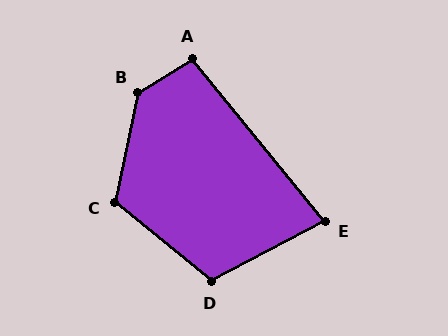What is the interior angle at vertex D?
Approximately 113 degrees (obtuse).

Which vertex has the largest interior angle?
B, at approximately 134 degrees.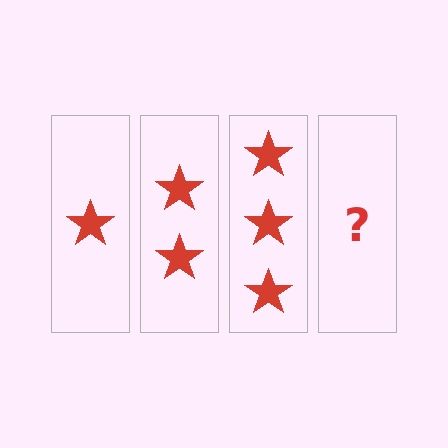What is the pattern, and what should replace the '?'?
The pattern is that each step adds one more star. The '?' should be 4 stars.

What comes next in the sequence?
The next element should be 4 stars.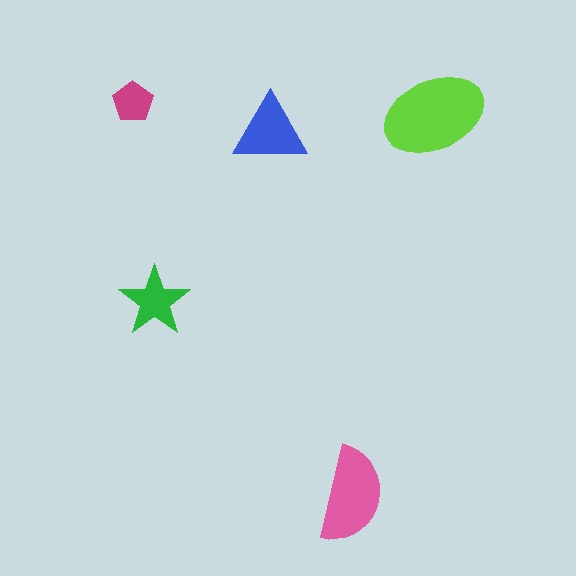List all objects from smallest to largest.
The magenta pentagon, the green star, the blue triangle, the pink semicircle, the lime ellipse.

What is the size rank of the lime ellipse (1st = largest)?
1st.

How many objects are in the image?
There are 5 objects in the image.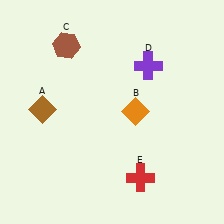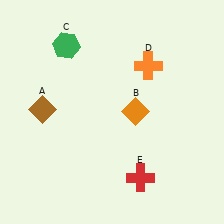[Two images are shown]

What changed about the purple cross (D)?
In Image 1, D is purple. In Image 2, it changed to orange.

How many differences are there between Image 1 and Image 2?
There are 2 differences between the two images.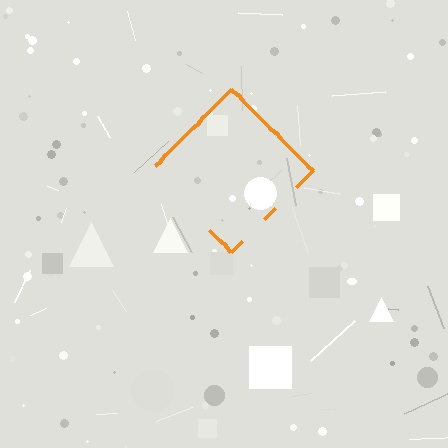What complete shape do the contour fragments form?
The contour fragments form a diamond.